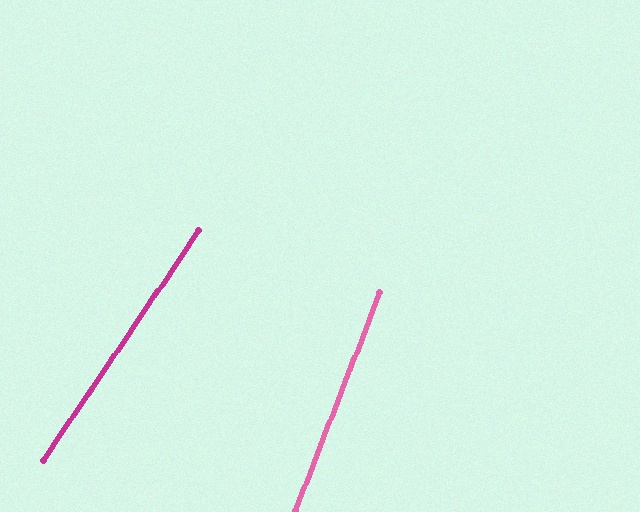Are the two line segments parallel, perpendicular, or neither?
Neither parallel nor perpendicular — they differ by about 13°.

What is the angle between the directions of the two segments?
Approximately 13 degrees.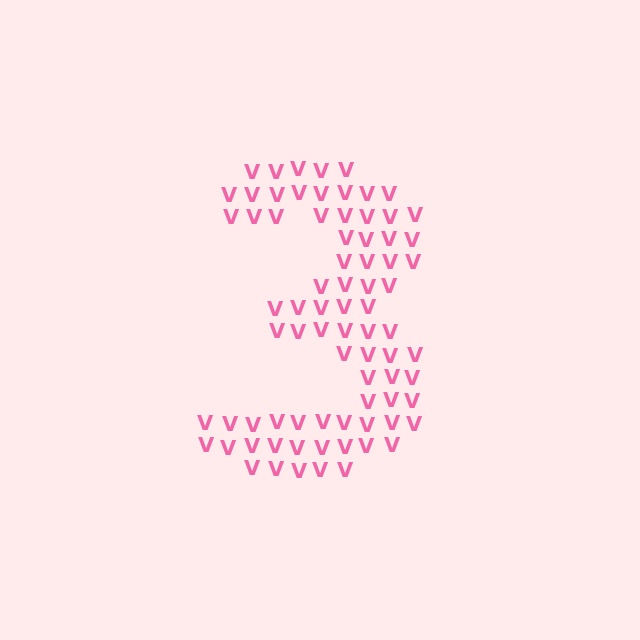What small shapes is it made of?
It is made of small letter V's.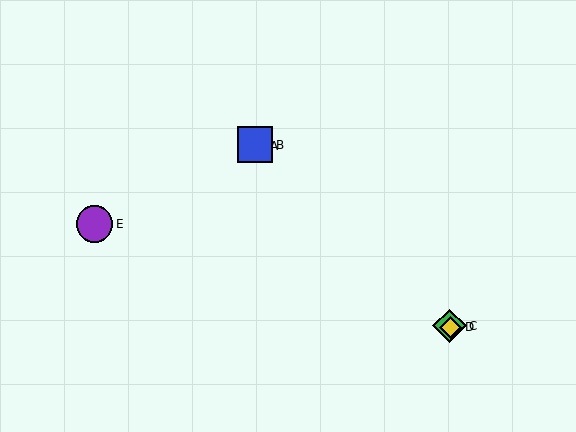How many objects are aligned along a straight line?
4 objects (A, B, C, D) are aligned along a straight line.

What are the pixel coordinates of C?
Object C is at (450, 326).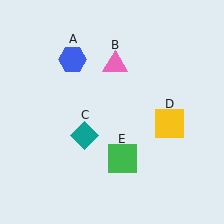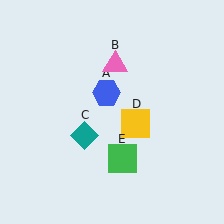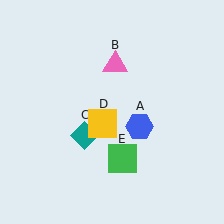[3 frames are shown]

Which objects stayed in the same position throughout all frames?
Pink triangle (object B) and teal diamond (object C) and green square (object E) remained stationary.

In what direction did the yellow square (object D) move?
The yellow square (object D) moved left.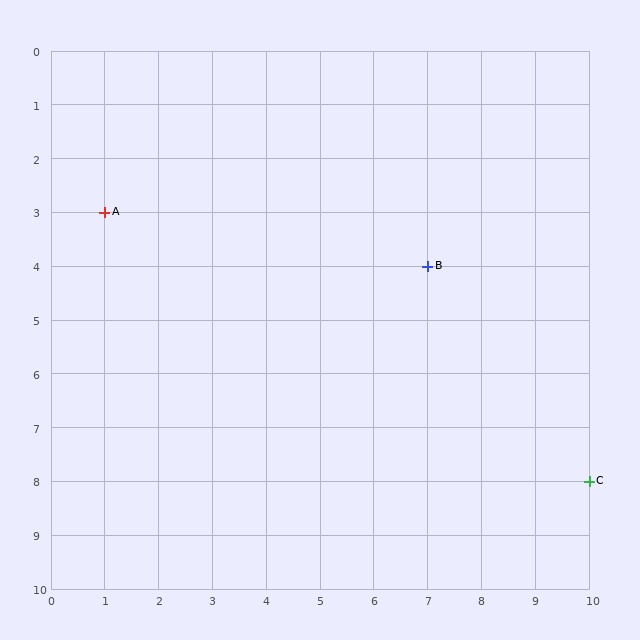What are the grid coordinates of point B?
Point B is at grid coordinates (7, 4).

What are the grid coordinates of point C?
Point C is at grid coordinates (10, 8).